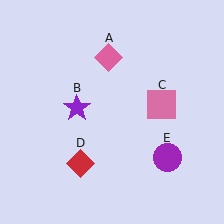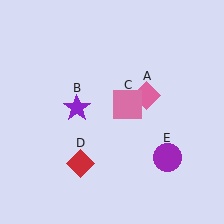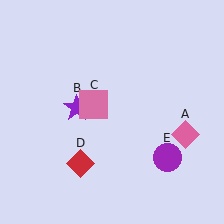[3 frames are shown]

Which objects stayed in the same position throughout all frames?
Purple star (object B) and red diamond (object D) and purple circle (object E) remained stationary.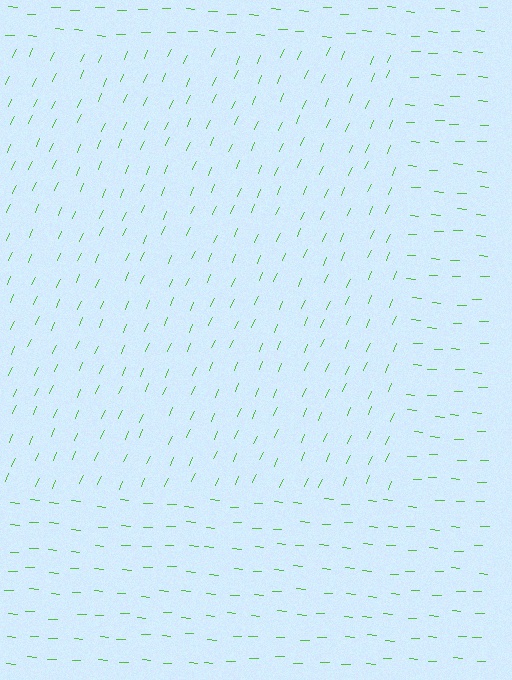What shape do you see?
I see a rectangle.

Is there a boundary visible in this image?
Yes, there is a texture boundary formed by a change in line orientation.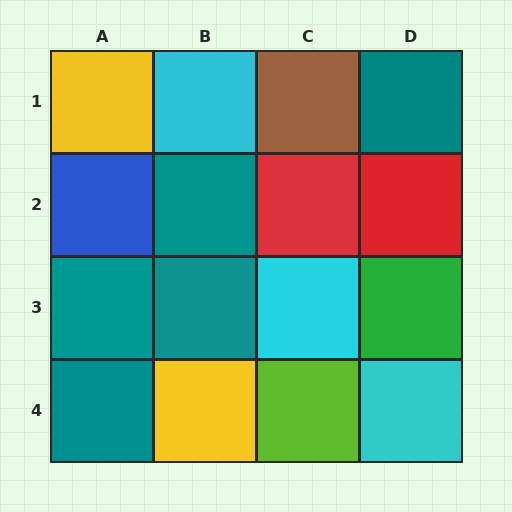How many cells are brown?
1 cell is brown.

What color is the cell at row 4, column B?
Yellow.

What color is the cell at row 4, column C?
Lime.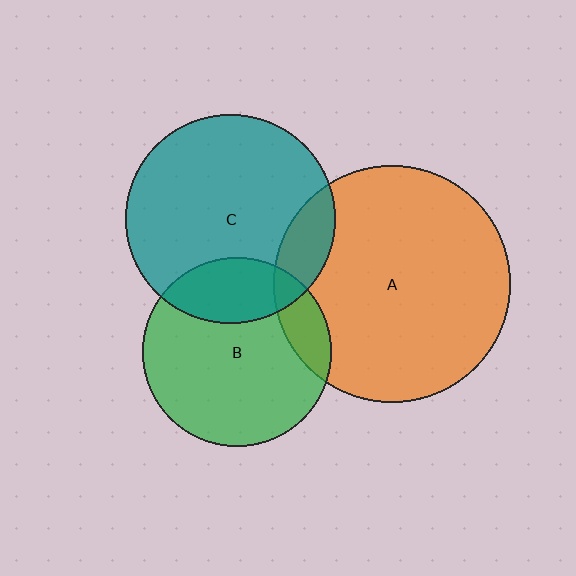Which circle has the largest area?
Circle A (orange).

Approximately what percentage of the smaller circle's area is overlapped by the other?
Approximately 25%.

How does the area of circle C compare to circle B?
Approximately 1.2 times.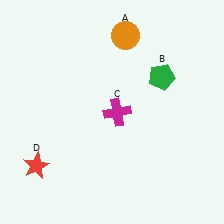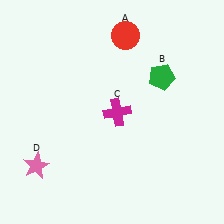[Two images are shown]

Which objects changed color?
A changed from orange to red. D changed from red to pink.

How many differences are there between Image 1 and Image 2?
There are 2 differences between the two images.